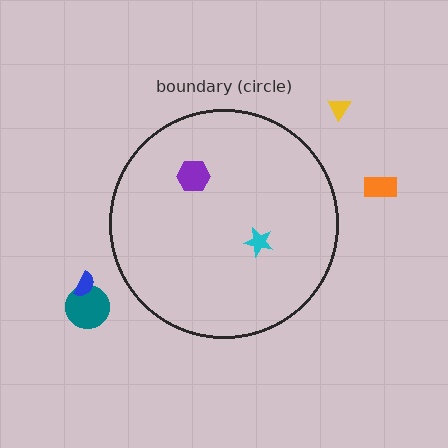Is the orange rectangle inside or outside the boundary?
Outside.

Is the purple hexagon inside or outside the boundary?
Inside.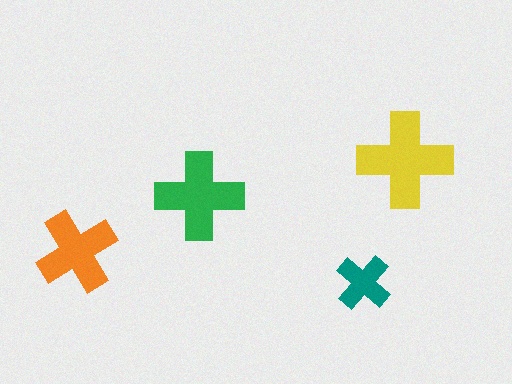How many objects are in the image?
There are 4 objects in the image.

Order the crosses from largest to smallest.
the yellow one, the green one, the orange one, the teal one.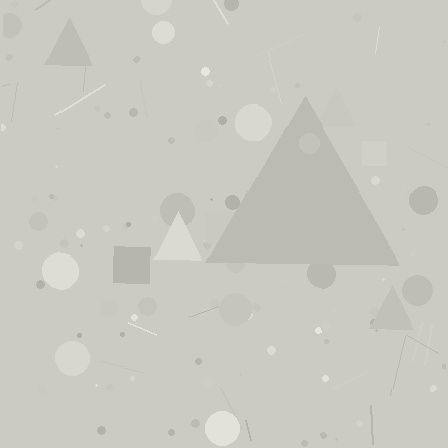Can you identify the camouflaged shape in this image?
The camouflaged shape is a triangle.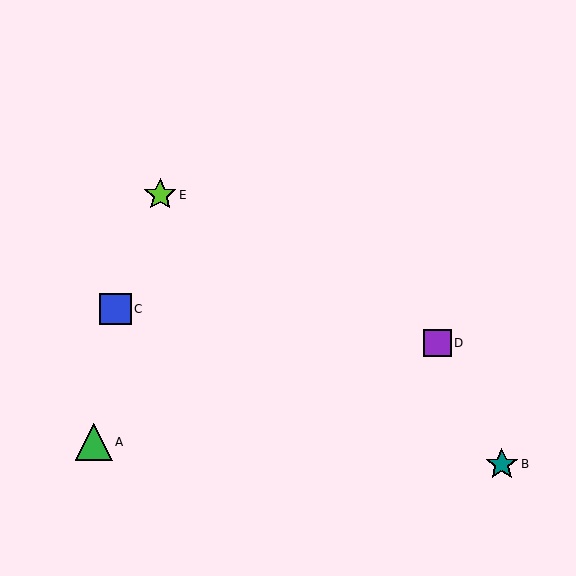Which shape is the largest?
The green triangle (labeled A) is the largest.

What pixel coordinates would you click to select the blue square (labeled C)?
Click at (115, 309) to select the blue square C.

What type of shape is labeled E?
Shape E is a lime star.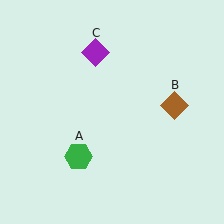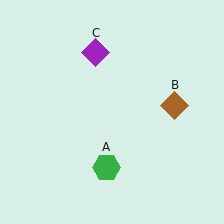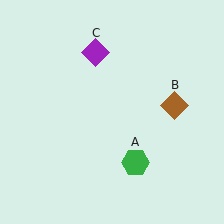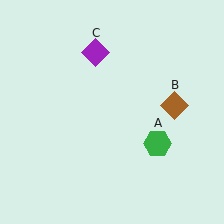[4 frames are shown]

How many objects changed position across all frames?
1 object changed position: green hexagon (object A).